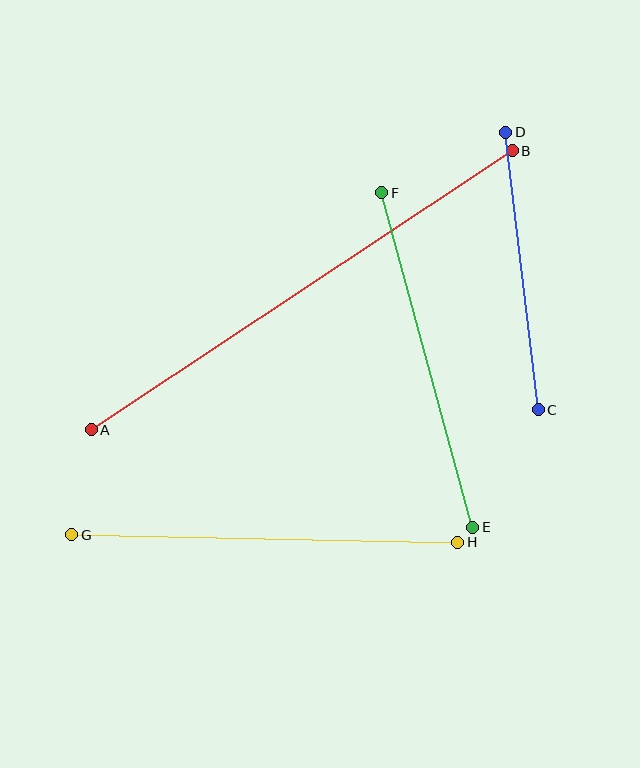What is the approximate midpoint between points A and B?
The midpoint is at approximately (302, 290) pixels.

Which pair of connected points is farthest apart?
Points A and B are farthest apart.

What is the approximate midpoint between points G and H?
The midpoint is at approximately (265, 538) pixels.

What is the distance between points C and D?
The distance is approximately 280 pixels.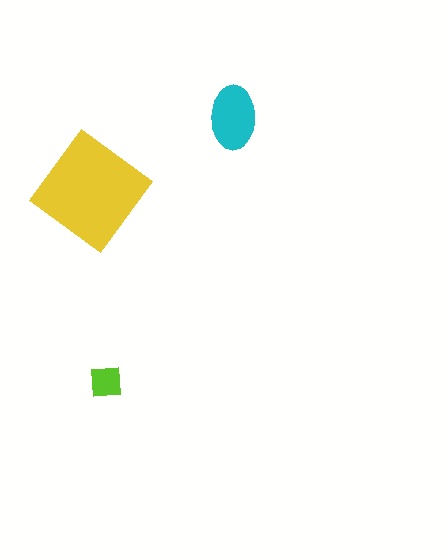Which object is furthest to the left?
The yellow diamond is leftmost.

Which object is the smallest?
The lime square.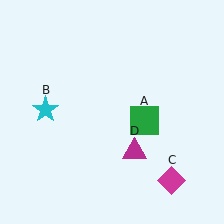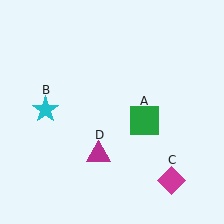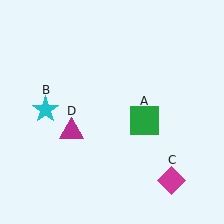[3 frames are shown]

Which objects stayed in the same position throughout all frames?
Green square (object A) and cyan star (object B) and magenta diamond (object C) remained stationary.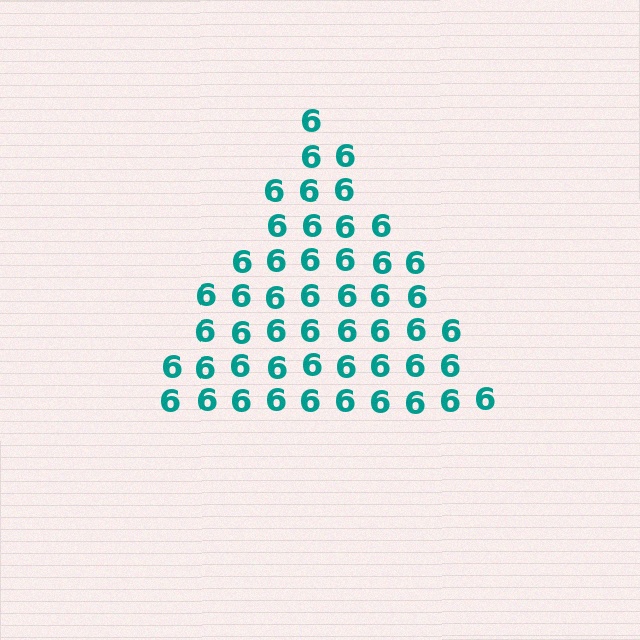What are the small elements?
The small elements are digit 6's.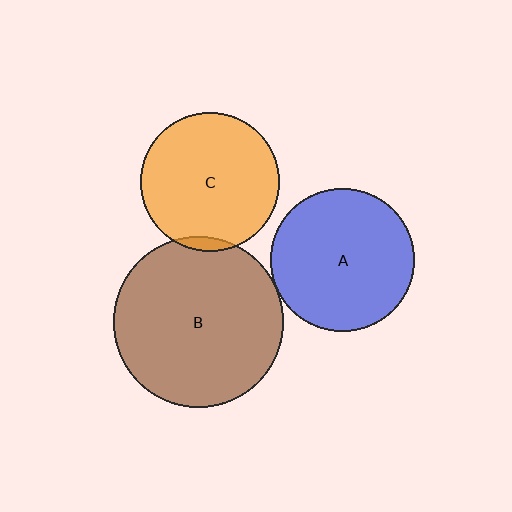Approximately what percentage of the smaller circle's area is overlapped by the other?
Approximately 5%.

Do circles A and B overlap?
Yes.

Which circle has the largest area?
Circle B (brown).